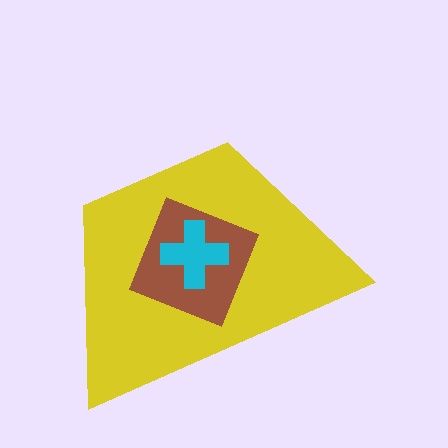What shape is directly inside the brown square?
The cyan cross.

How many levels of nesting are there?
3.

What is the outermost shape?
The yellow trapezoid.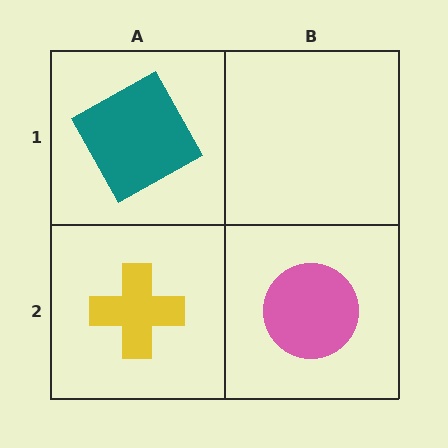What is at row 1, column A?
A teal square.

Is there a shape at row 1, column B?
No, that cell is empty.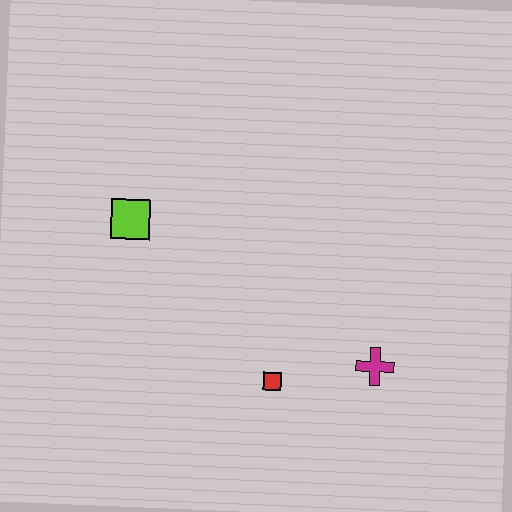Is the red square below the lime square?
Yes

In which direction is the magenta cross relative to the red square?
The magenta cross is to the right of the red square.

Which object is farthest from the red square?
The lime square is farthest from the red square.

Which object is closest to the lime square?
The red square is closest to the lime square.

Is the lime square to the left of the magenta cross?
Yes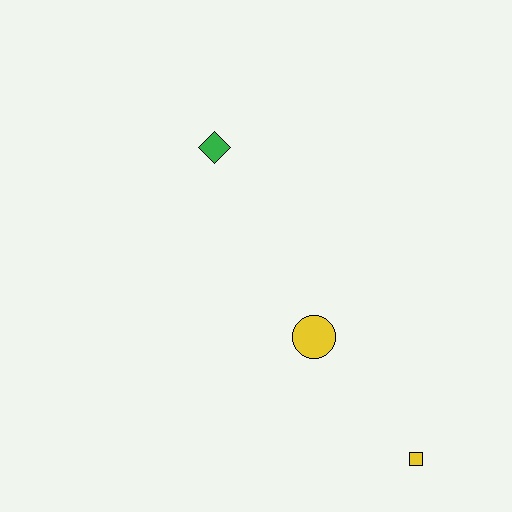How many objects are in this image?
There are 3 objects.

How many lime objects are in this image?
There are no lime objects.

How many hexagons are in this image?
There are no hexagons.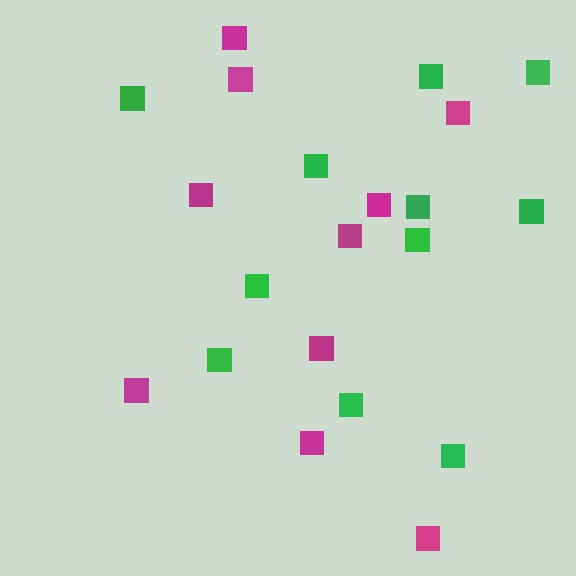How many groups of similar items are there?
There are 2 groups: one group of magenta squares (10) and one group of green squares (11).